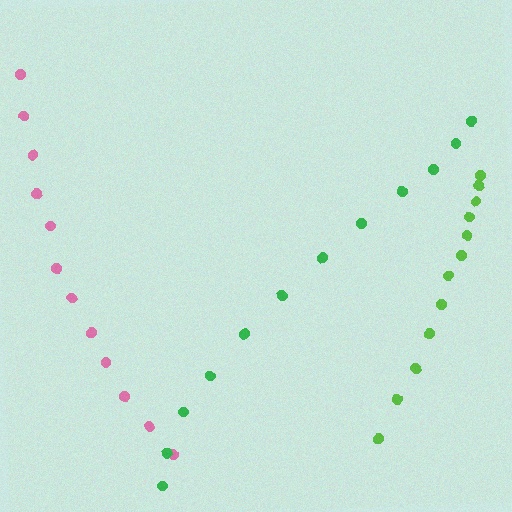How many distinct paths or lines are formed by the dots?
There are 3 distinct paths.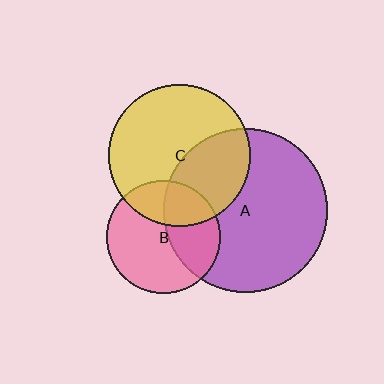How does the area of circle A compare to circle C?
Approximately 1.3 times.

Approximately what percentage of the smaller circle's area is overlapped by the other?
Approximately 40%.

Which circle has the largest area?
Circle A (purple).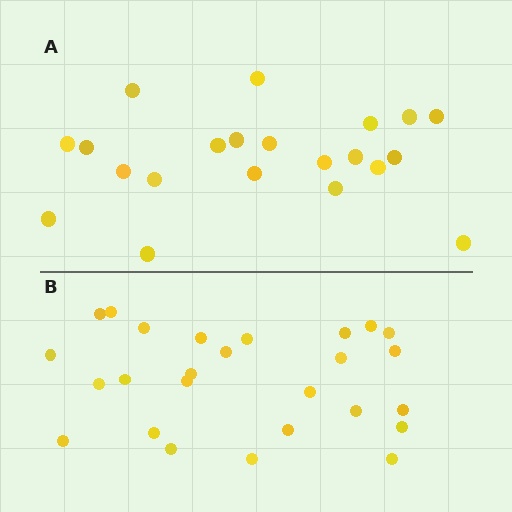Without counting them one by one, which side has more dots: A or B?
Region B (the bottom region) has more dots.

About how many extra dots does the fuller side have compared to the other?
Region B has about 5 more dots than region A.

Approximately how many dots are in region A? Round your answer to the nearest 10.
About 20 dots. (The exact count is 21, which rounds to 20.)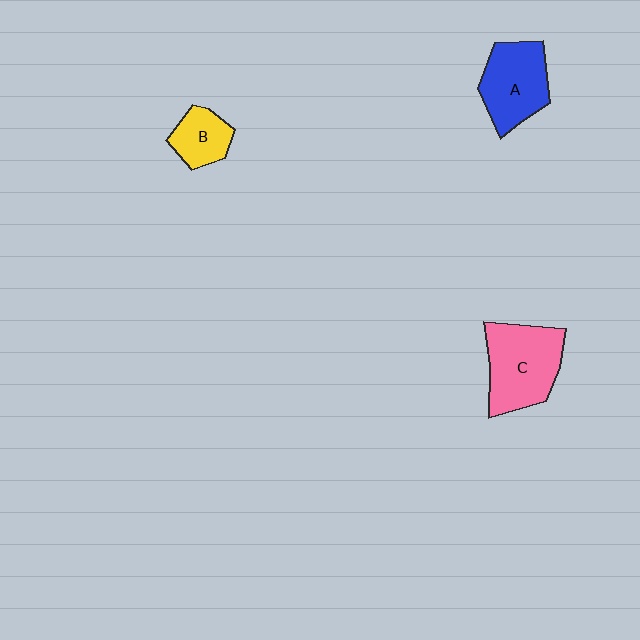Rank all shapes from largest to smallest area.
From largest to smallest: C (pink), A (blue), B (yellow).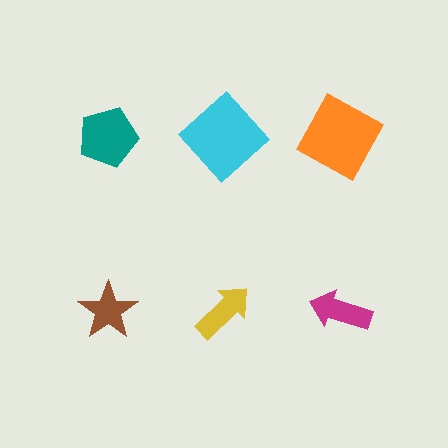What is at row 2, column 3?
A magenta arrow.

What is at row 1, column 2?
A cyan diamond.